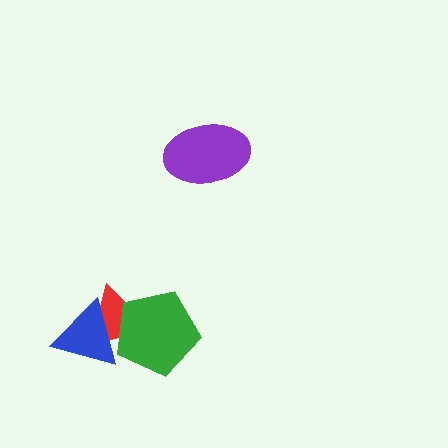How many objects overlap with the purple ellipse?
0 objects overlap with the purple ellipse.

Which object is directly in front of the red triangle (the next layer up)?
The blue triangle is directly in front of the red triangle.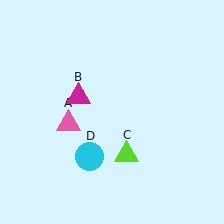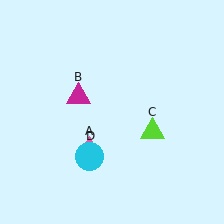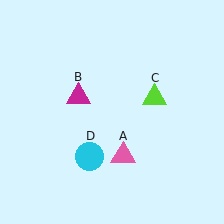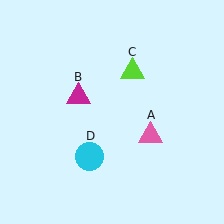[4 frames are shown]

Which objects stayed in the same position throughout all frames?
Magenta triangle (object B) and cyan circle (object D) remained stationary.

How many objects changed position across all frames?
2 objects changed position: pink triangle (object A), lime triangle (object C).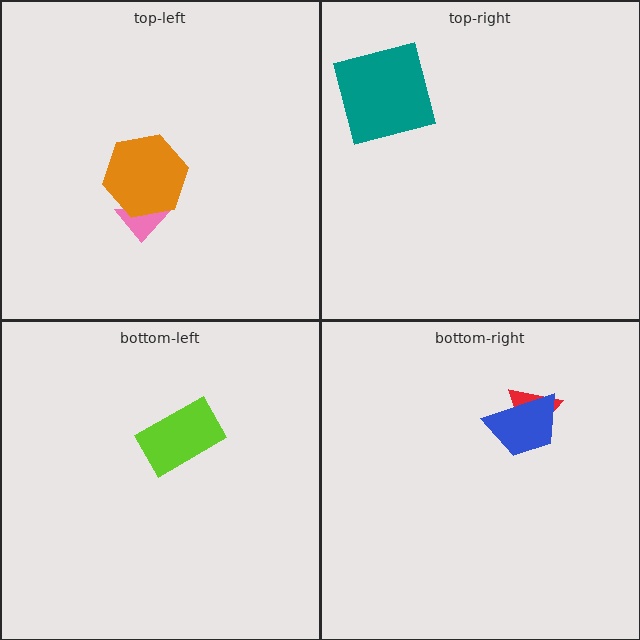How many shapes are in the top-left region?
2.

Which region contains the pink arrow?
The top-left region.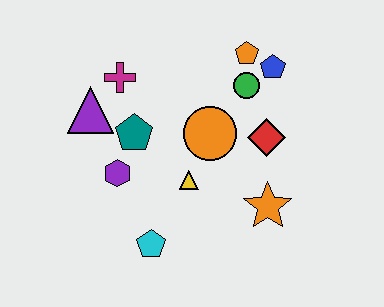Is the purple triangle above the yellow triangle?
Yes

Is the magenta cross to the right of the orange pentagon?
No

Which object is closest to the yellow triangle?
The orange circle is closest to the yellow triangle.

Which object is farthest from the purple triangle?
The orange star is farthest from the purple triangle.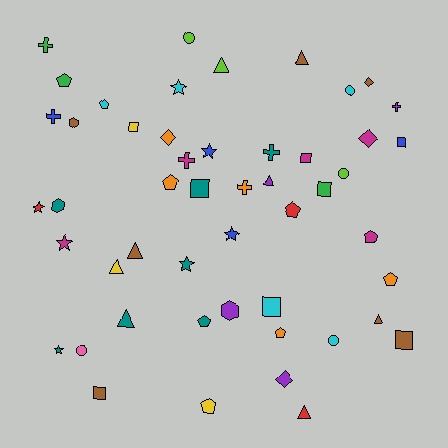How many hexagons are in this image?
There are 3 hexagons.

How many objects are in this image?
There are 50 objects.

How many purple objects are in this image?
There are 4 purple objects.